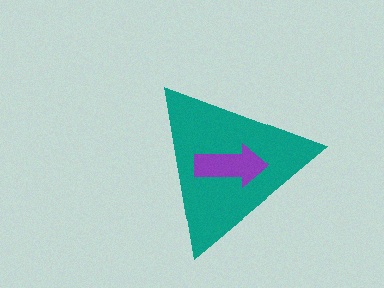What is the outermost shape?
The teal triangle.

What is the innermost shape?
The purple arrow.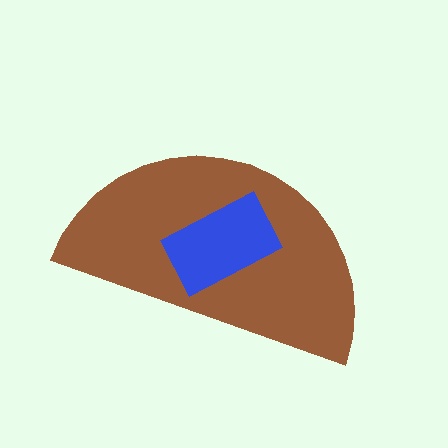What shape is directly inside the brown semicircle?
The blue rectangle.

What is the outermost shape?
The brown semicircle.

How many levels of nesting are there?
2.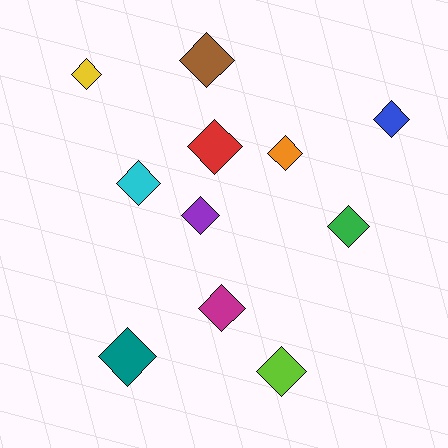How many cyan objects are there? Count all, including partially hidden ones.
There is 1 cyan object.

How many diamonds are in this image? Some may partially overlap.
There are 11 diamonds.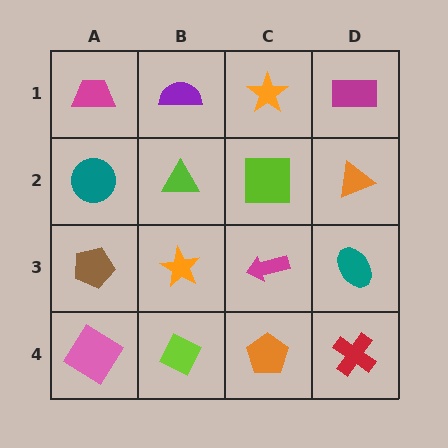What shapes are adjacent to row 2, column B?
A purple semicircle (row 1, column B), an orange star (row 3, column B), a teal circle (row 2, column A), a lime square (row 2, column C).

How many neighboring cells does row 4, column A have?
2.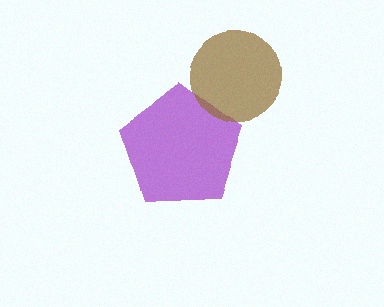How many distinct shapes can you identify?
There are 2 distinct shapes: a purple pentagon, a brown circle.